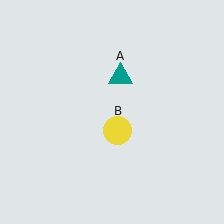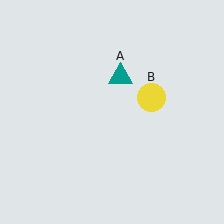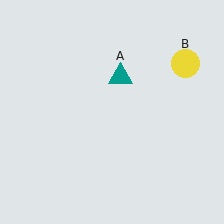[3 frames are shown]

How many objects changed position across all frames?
1 object changed position: yellow circle (object B).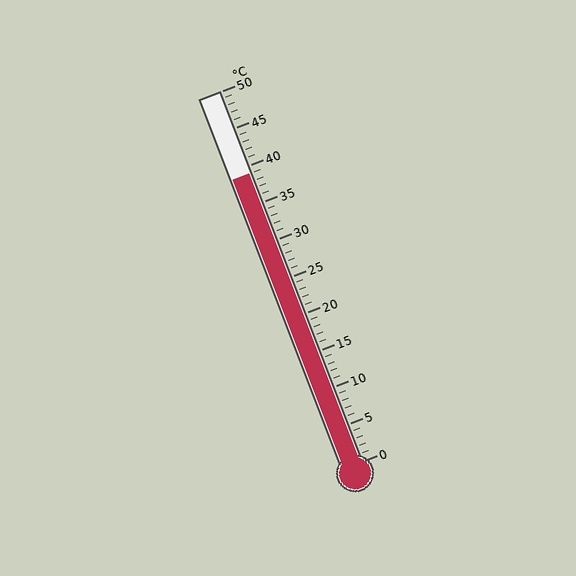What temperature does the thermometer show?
The thermometer shows approximately 39°C.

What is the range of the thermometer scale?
The thermometer scale ranges from 0°C to 50°C.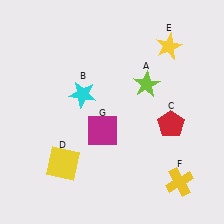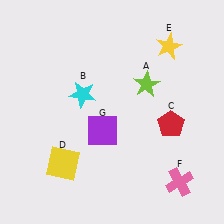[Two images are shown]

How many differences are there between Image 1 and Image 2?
There are 2 differences between the two images.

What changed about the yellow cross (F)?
In Image 1, F is yellow. In Image 2, it changed to pink.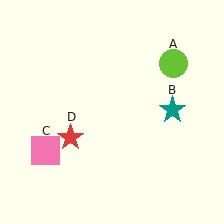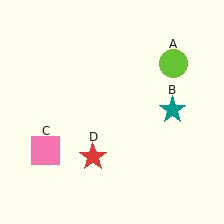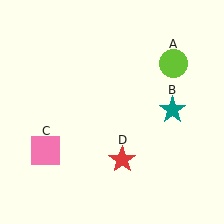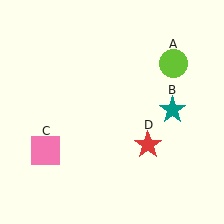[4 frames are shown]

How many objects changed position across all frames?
1 object changed position: red star (object D).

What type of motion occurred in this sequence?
The red star (object D) rotated counterclockwise around the center of the scene.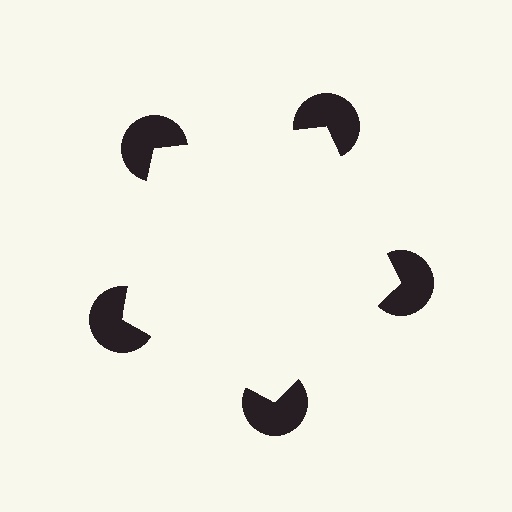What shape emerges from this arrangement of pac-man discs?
An illusory pentagon — its edges are inferred from the aligned wedge cuts in the pac-man discs, not physically drawn.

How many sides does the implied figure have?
5 sides.